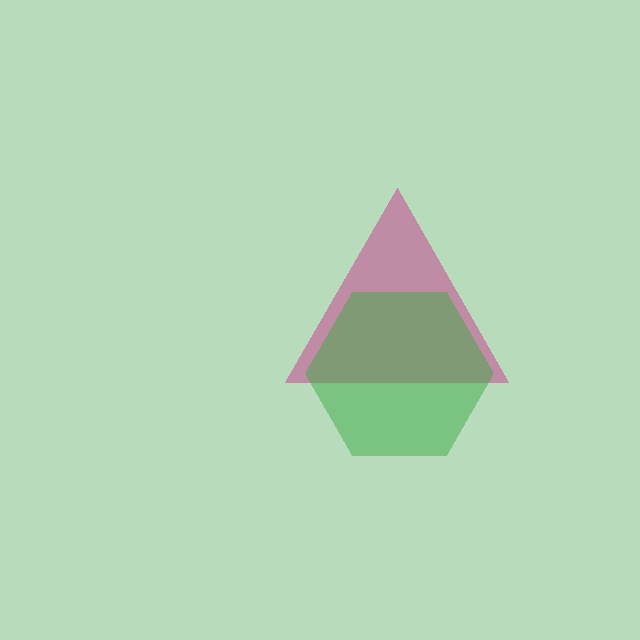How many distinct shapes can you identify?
There are 2 distinct shapes: a magenta triangle, a green hexagon.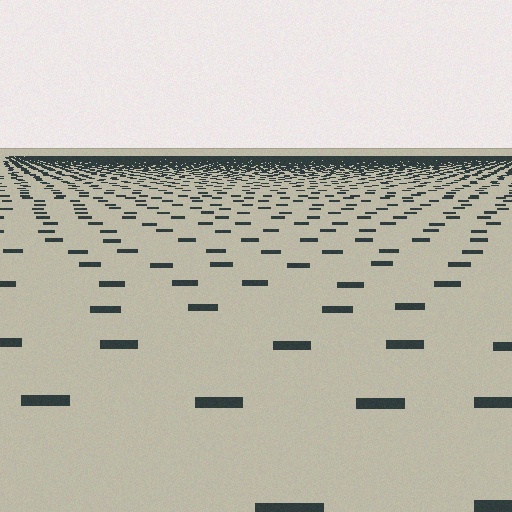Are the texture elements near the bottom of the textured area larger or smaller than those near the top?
Larger. Near the bottom, elements are closer to the viewer and appear at a bigger on-screen size.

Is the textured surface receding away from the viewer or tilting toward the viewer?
The surface is receding away from the viewer. Texture elements get smaller and denser toward the top.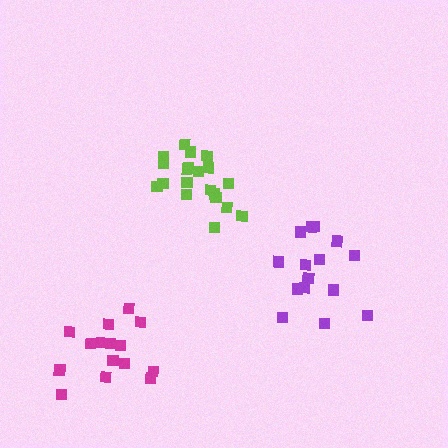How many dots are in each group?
Group 1: 15 dots, Group 2: 20 dots, Group 3: 15 dots (50 total).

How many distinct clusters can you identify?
There are 3 distinct clusters.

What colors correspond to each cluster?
The clusters are colored: purple, lime, magenta.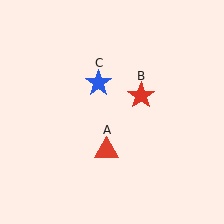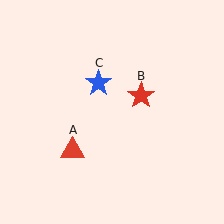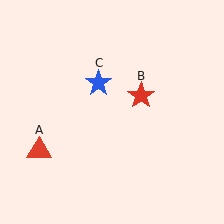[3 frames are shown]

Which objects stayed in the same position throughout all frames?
Red star (object B) and blue star (object C) remained stationary.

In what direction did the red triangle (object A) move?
The red triangle (object A) moved left.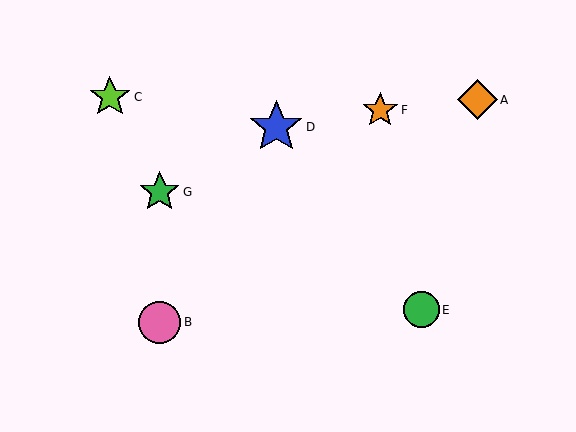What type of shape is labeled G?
Shape G is a green star.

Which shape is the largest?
The blue star (labeled D) is the largest.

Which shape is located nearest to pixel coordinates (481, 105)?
The orange diamond (labeled A) at (477, 100) is nearest to that location.